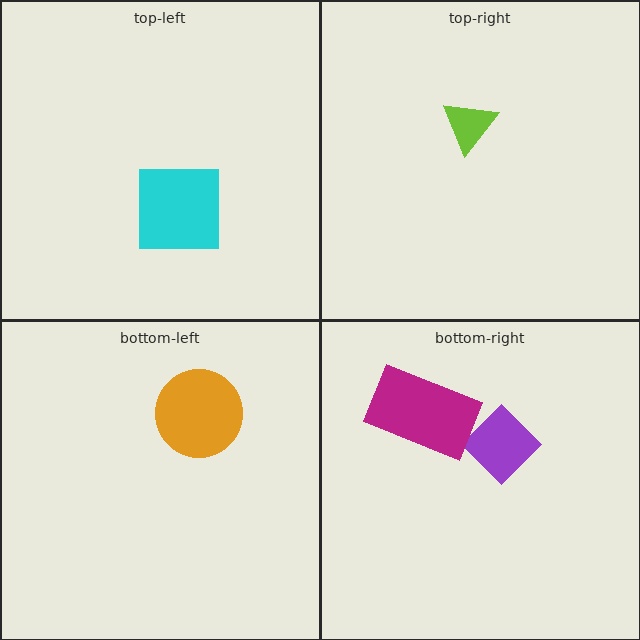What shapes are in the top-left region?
The cyan square.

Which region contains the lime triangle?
The top-right region.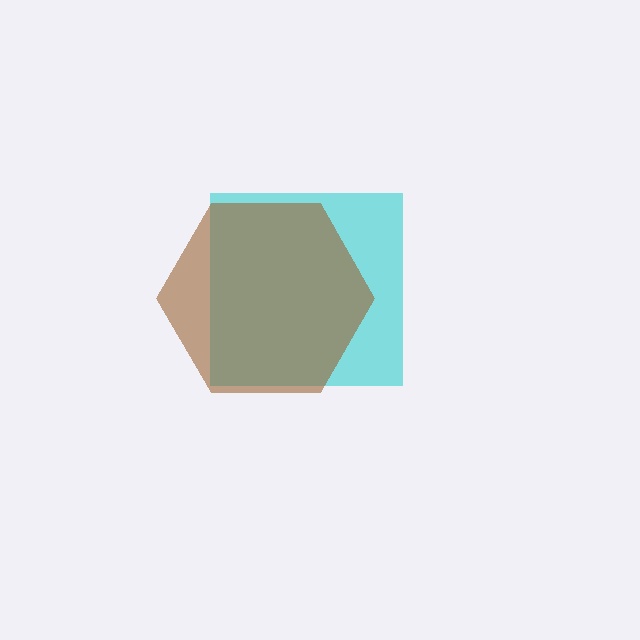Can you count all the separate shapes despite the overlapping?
Yes, there are 2 separate shapes.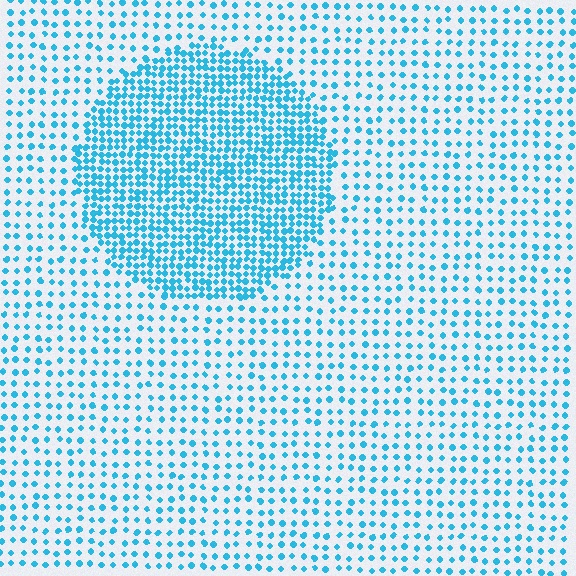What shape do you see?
I see a circle.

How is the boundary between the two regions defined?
The boundary is defined by a change in element density (approximately 2.3x ratio). All elements are the same color, size, and shape.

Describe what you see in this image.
The image contains small cyan elements arranged at two different densities. A circle-shaped region is visible where the elements are more densely packed than the surrounding area.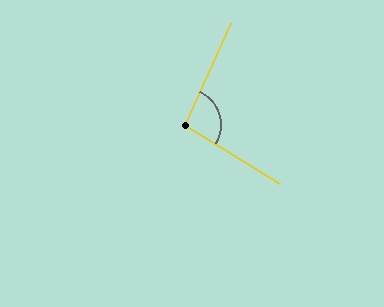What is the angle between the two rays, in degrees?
Approximately 97 degrees.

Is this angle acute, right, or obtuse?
It is obtuse.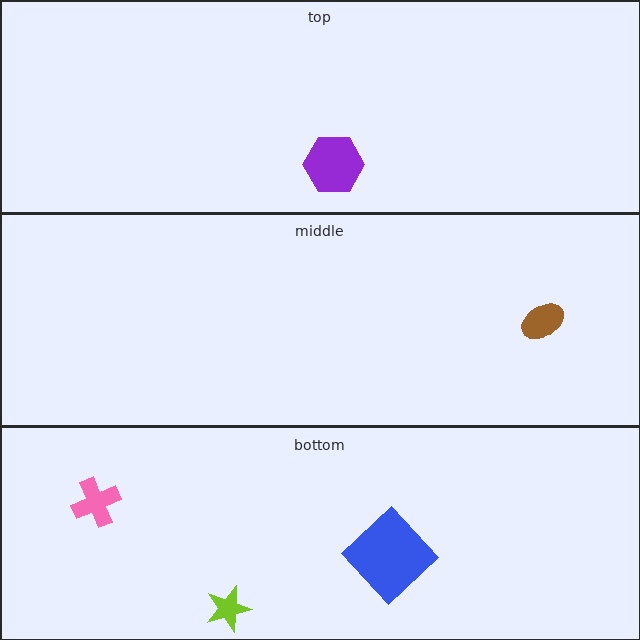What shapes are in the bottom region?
The pink cross, the lime star, the blue diamond.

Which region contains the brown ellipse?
The middle region.